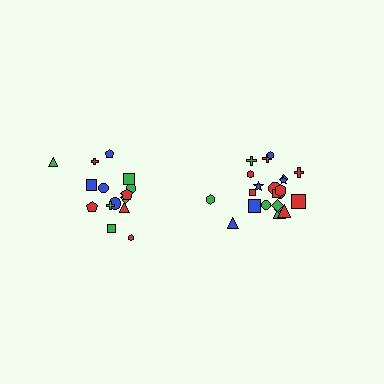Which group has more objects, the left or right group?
The right group.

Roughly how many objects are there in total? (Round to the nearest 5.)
Roughly 40 objects in total.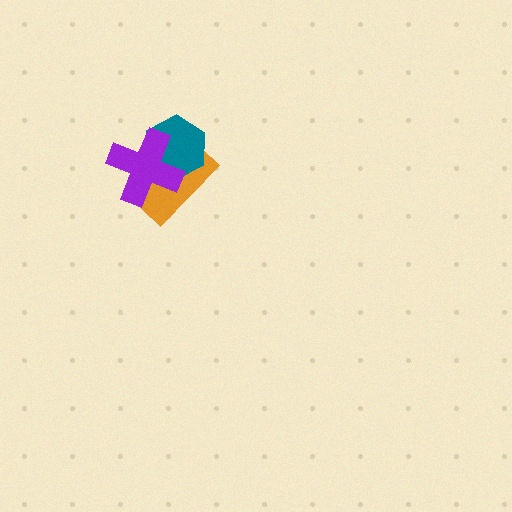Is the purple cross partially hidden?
No, no other shape covers it.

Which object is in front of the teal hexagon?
The purple cross is in front of the teal hexagon.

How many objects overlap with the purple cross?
2 objects overlap with the purple cross.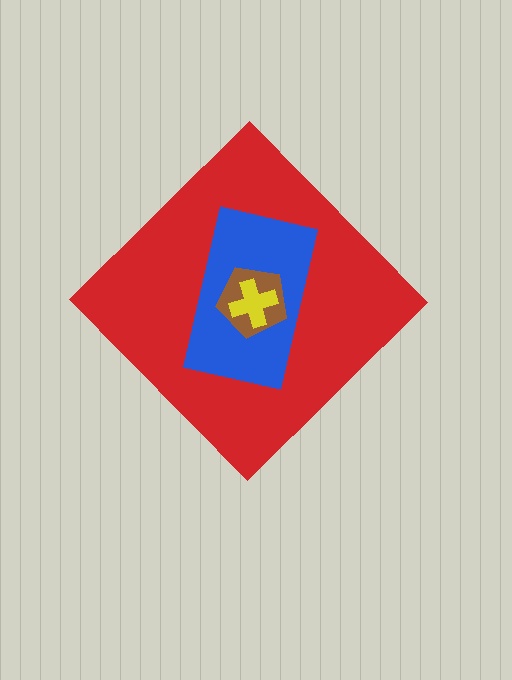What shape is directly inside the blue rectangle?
The brown pentagon.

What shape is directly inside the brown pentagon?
The yellow cross.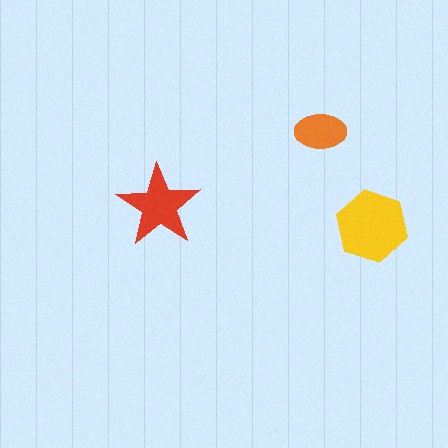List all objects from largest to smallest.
The yellow hexagon, the red star, the orange ellipse.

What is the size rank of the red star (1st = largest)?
2nd.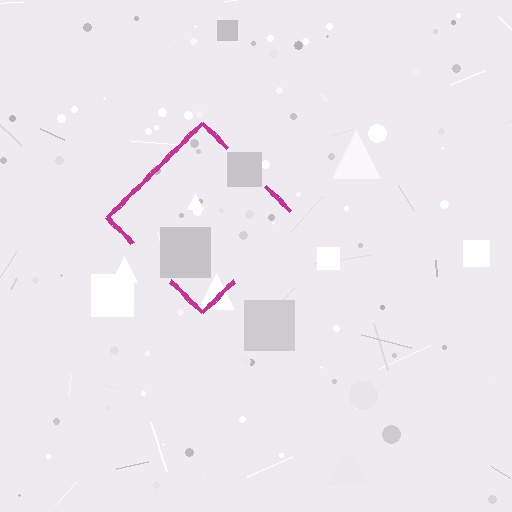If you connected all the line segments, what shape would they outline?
They would outline a diamond.